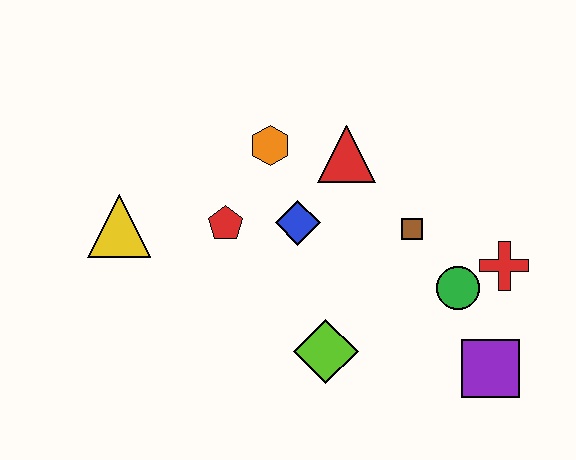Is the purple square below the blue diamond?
Yes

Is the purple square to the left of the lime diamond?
No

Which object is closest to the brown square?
The green circle is closest to the brown square.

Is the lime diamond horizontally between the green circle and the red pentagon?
Yes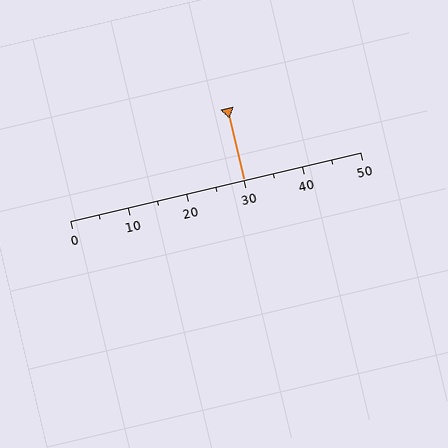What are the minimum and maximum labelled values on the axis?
The axis runs from 0 to 50.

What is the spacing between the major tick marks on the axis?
The major ticks are spaced 10 apart.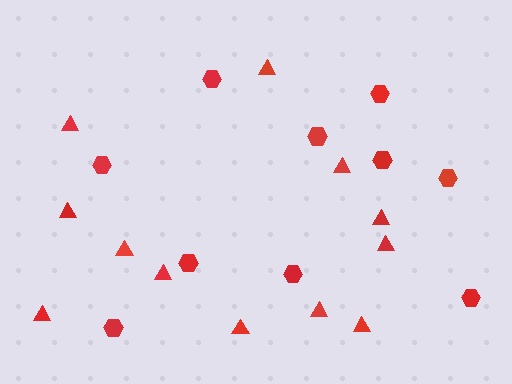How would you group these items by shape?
There are 2 groups: one group of hexagons (10) and one group of triangles (12).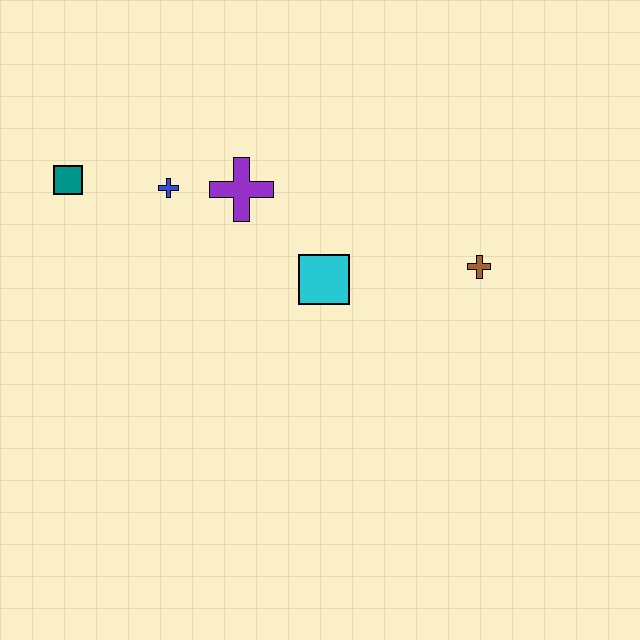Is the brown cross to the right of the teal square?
Yes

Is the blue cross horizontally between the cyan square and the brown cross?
No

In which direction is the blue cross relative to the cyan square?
The blue cross is to the left of the cyan square.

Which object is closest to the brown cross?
The cyan square is closest to the brown cross.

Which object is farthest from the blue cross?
The brown cross is farthest from the blue cross.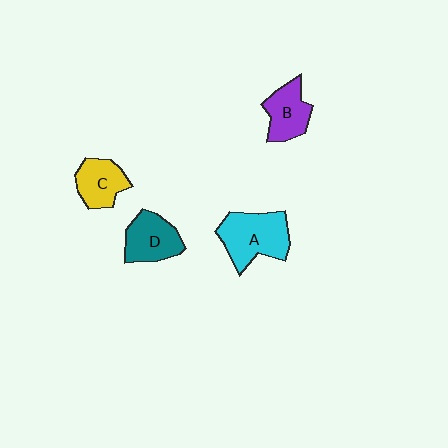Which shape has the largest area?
Shape A (cyan).